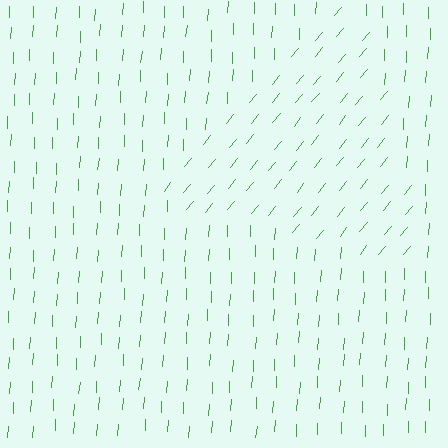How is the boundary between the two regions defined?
The boundary is defined purely by a change in line orientation (approximately 36 degrees difference). All lines are the same color and thickness.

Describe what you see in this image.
The image is filled with small green line segments. A triangle region in the image has lines oriented differently from the surrounding lines, creating a visible texture boundary.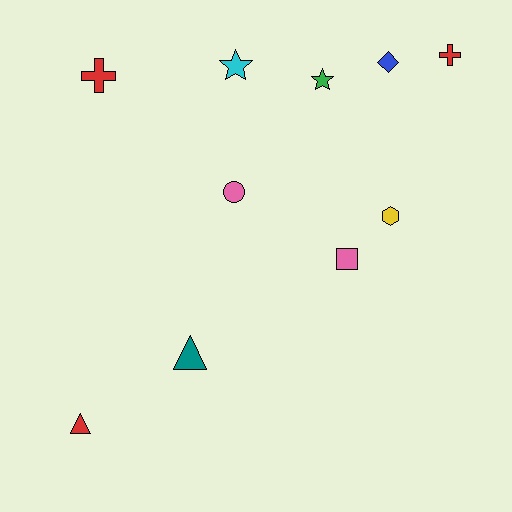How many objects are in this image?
There are 10 objects.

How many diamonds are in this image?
There is 1 diamond.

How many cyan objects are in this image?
There is 1 cyan object.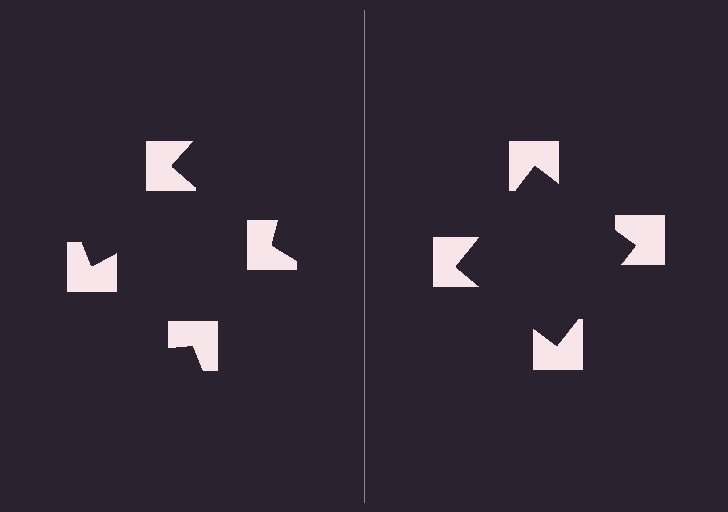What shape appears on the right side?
An illusory square.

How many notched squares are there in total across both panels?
8 — 4 on each side.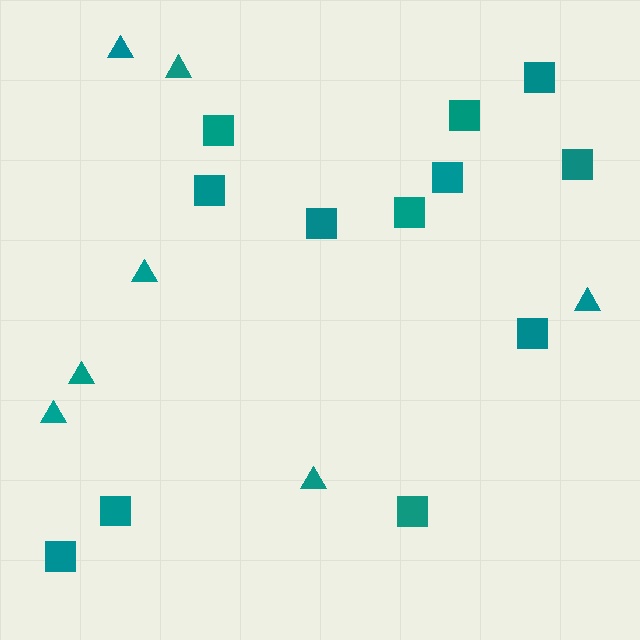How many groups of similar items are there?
There are 2 groups: one group of squares (12) and one group of triangles (7).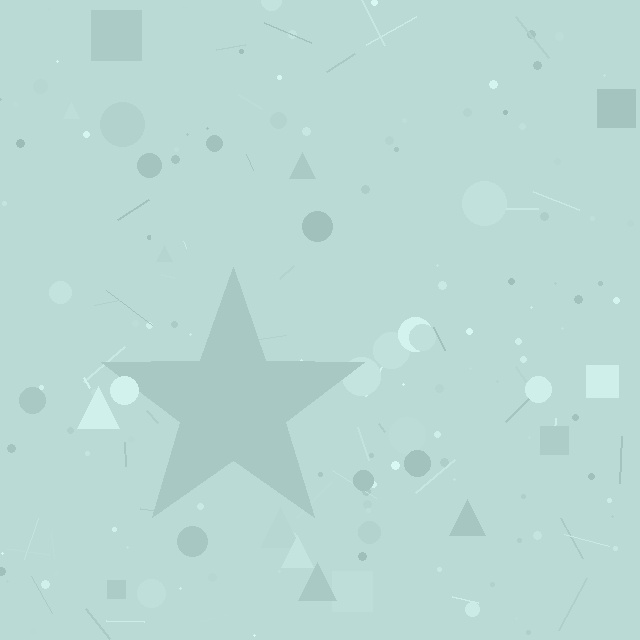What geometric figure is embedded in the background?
A star is embedded in the background.